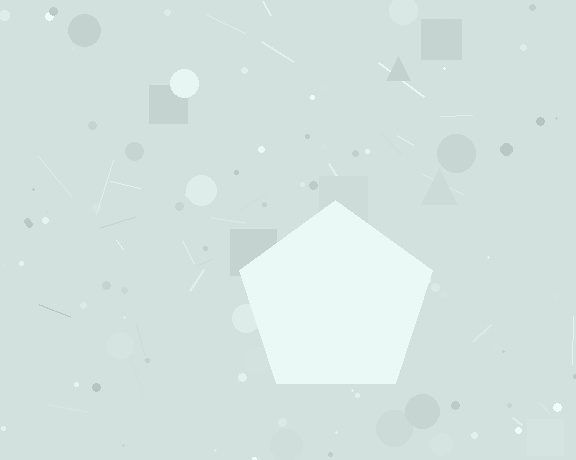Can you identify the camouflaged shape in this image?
The camouflaged shape is a pentagon.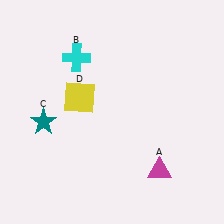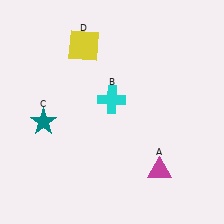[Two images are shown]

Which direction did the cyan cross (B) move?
The cyan cross (B) moved down.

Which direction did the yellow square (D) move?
The yellow square (D) moved up.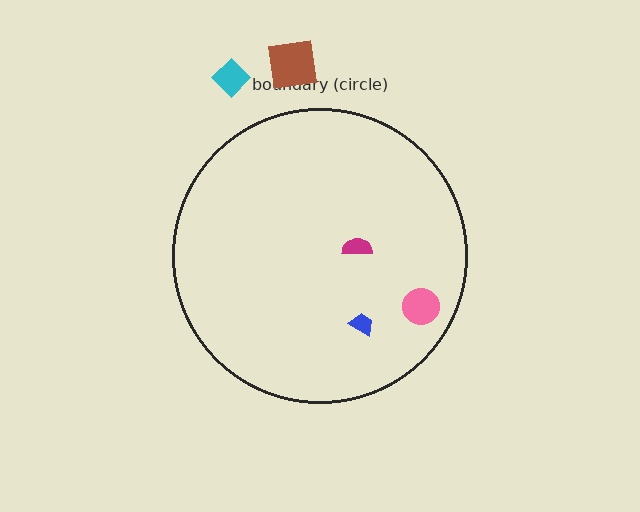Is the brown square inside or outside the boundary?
Outside.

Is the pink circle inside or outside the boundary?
Inside.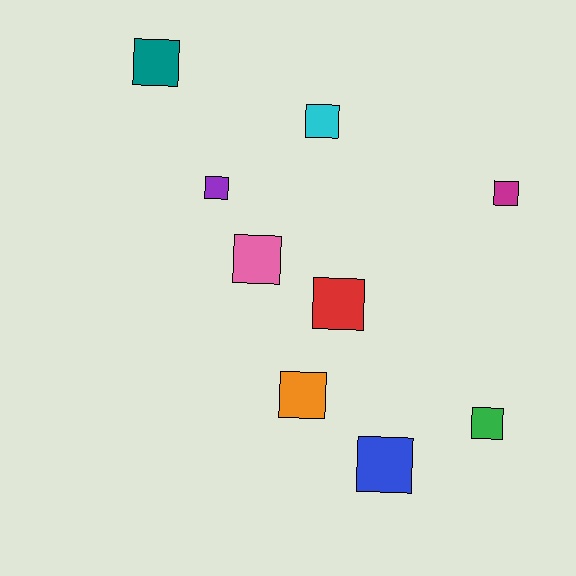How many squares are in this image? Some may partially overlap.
There are 9 squares.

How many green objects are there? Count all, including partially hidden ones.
There is 1 green object.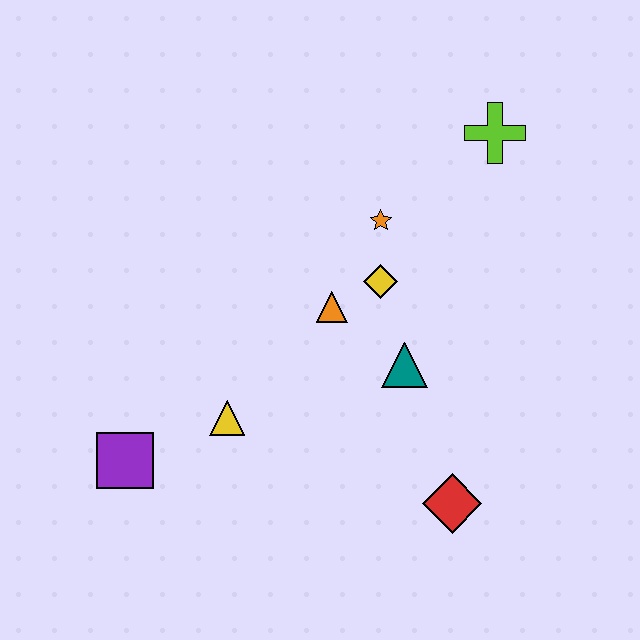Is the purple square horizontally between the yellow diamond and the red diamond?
No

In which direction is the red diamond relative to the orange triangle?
The red diamond is below the orange triangle.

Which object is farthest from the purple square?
The lime cross is farthest from the purple square.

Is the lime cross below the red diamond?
No